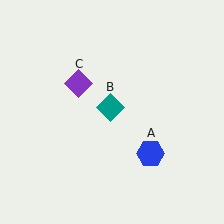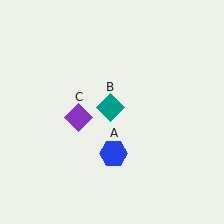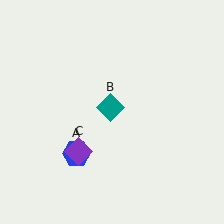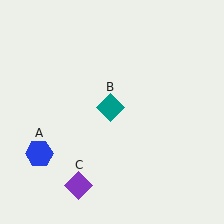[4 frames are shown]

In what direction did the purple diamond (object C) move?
The purple diamond (object C) moved down.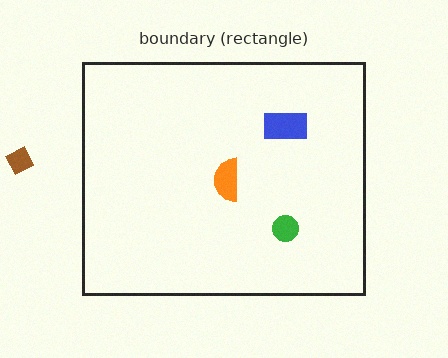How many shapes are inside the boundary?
3 inside, 1 outside.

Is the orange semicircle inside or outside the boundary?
Inside.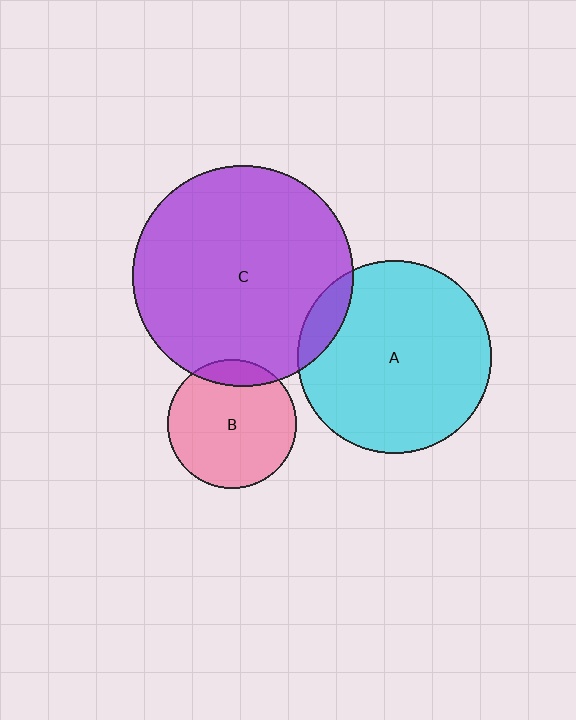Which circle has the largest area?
Circle C (purple).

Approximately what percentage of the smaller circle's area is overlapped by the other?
Approximately 15%.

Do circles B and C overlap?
Yes.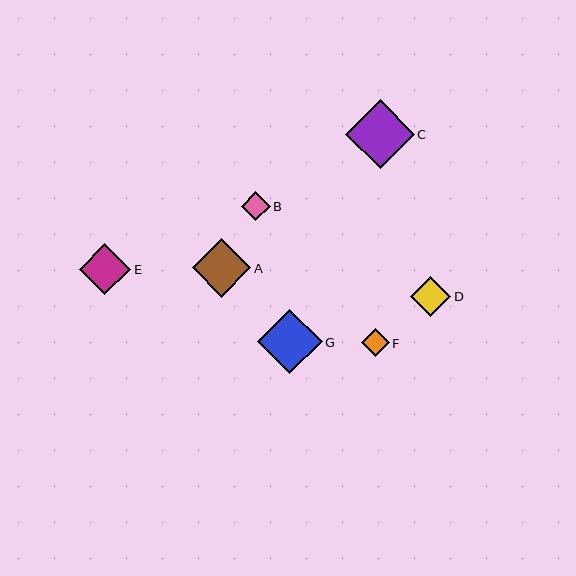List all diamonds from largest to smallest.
From largest to smallest: C, G, A, E, D, B, F.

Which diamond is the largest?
Diamond C is the largest with a size of approximately 69 pixels.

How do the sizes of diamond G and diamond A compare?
Diamond G and diamond A are approximately the same size.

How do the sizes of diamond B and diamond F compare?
Diamond B and diamond F are approximately the same size.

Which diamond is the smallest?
Diamond F is the smallest with a size of approximately 28 pixels.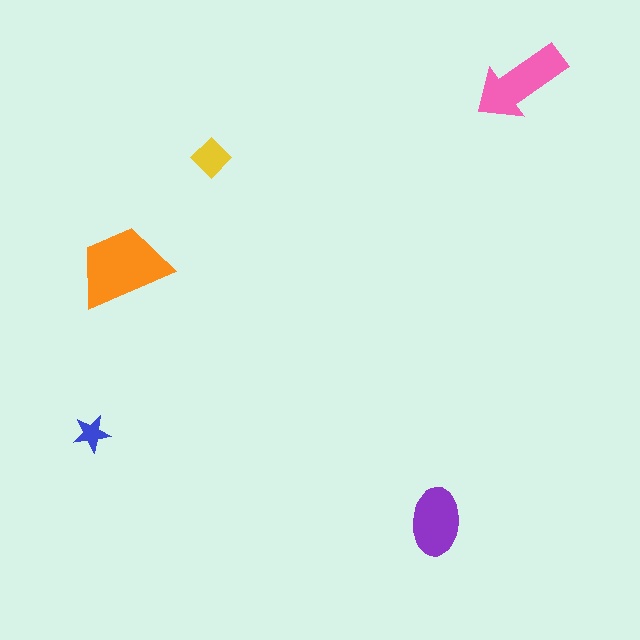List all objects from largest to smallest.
The orange trapezoid, the pink arrow, the purple ellipse, the yellow diamond, the blue star.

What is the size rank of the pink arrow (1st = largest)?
2nd.